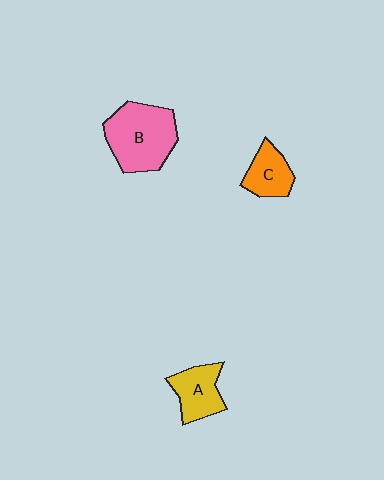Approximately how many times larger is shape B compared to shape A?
Approximately 1.7 times.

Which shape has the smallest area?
Shape C (orange).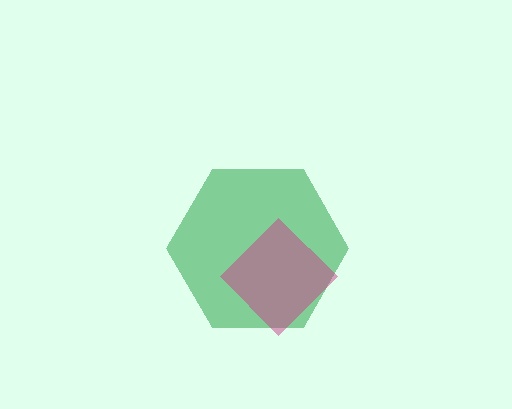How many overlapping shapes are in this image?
There are 2 overlapping shapes in the image.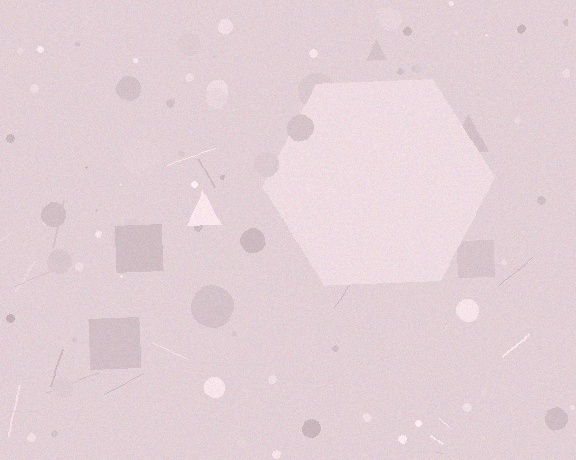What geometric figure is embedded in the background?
A hexagon is embedded in the background.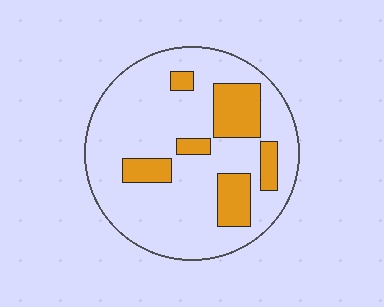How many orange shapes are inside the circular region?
6.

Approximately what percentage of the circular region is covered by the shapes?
Approximately 20%.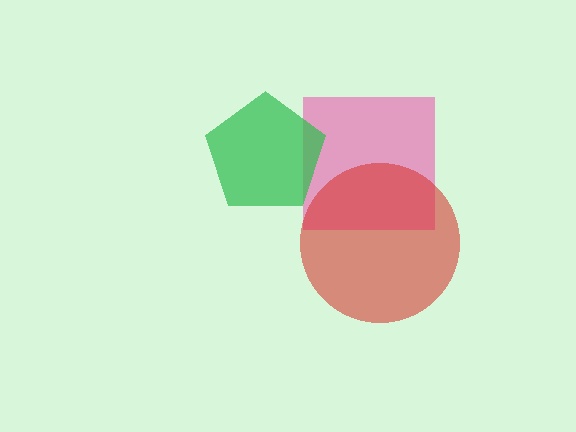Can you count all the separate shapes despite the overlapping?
Yes, there are 3 separate shapes.